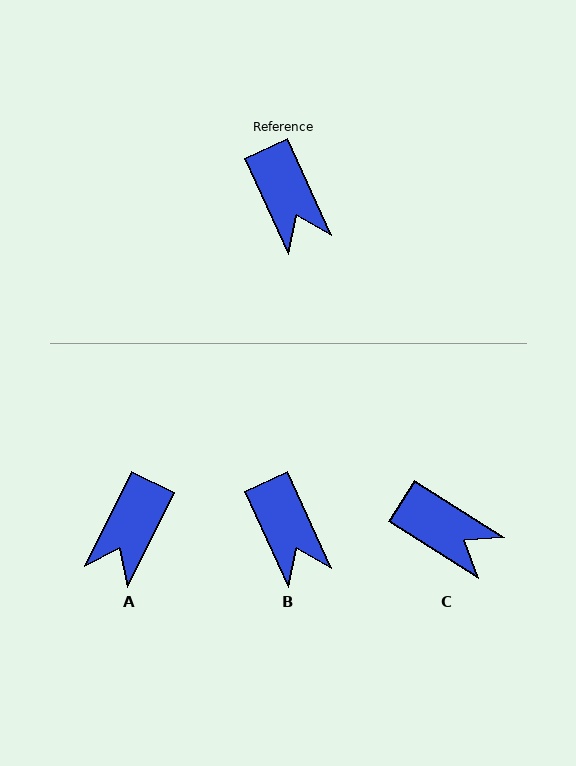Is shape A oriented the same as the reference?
No, it is off by about 51 degrees.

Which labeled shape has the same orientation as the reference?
B.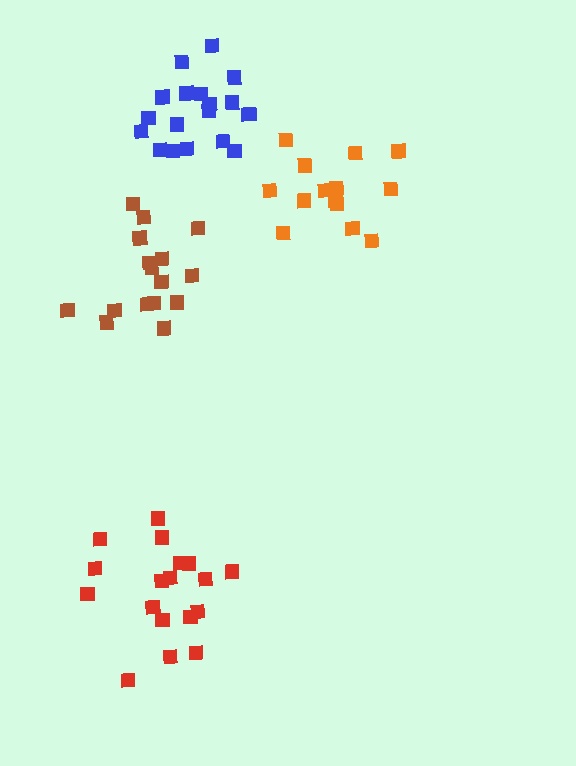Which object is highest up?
The blue cluster is topmost.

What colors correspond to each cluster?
The clusters are colored: orange, red, blue, brown.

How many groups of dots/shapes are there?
There are 4 groups.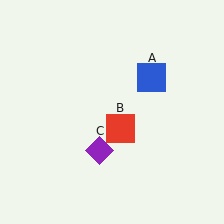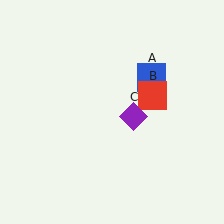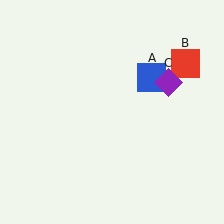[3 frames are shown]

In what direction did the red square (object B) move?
The red square (object B) moved up and to the right.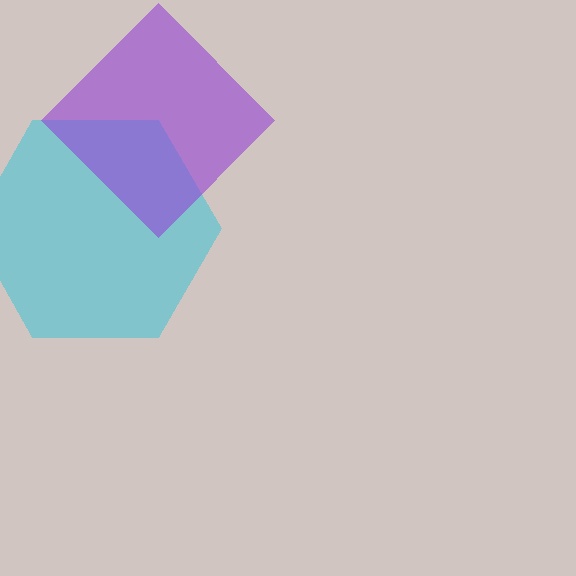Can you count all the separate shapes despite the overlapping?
Yes, there are 2 separate shapes.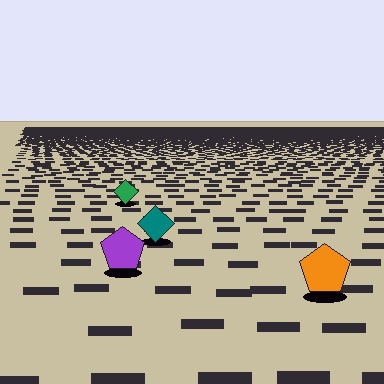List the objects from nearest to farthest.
From nearest to farthest: the orange pentagon, the purple pentagon, the teal diamond, the green diamond.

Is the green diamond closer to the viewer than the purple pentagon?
No. The purple pentagon is closer — you can tell from the texture gradient: the ground texture is coarser near it.